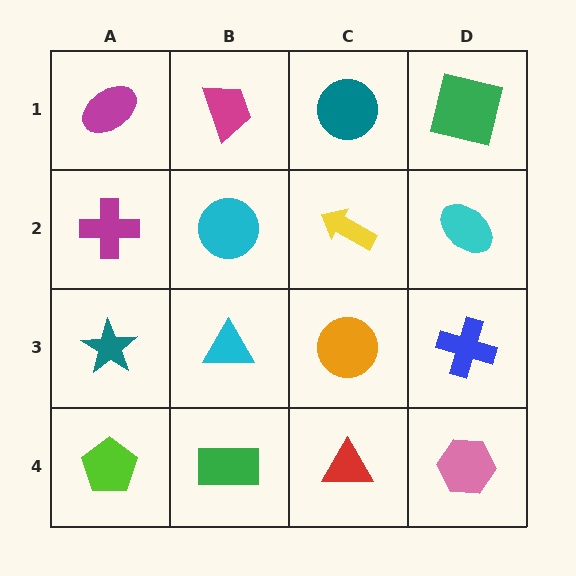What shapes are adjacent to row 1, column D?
A cyan ellipse (row 2, column D), a teal circle (row 1, column C).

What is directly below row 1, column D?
A cyan ellipse.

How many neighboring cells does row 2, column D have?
3.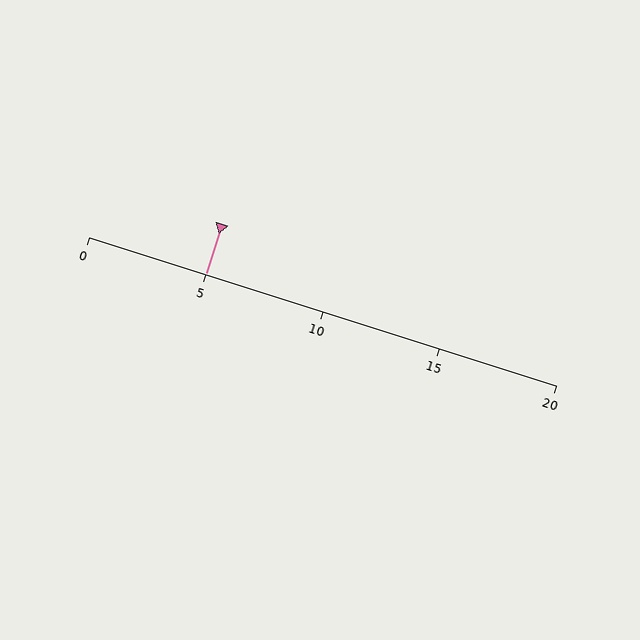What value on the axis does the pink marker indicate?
The marker indicates approximately 5.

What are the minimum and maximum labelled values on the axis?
The axis runs from 0 to 20.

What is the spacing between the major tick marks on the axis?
The major ticks are spaced 5 apart.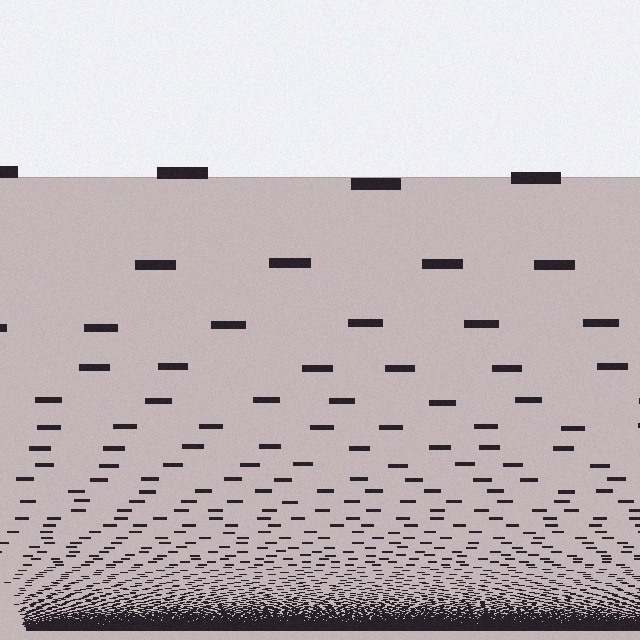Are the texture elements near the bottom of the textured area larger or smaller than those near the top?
Smaller. The gradient is inverted — elements near the bottom are smaller and denser.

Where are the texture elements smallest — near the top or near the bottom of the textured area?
Near the bottom.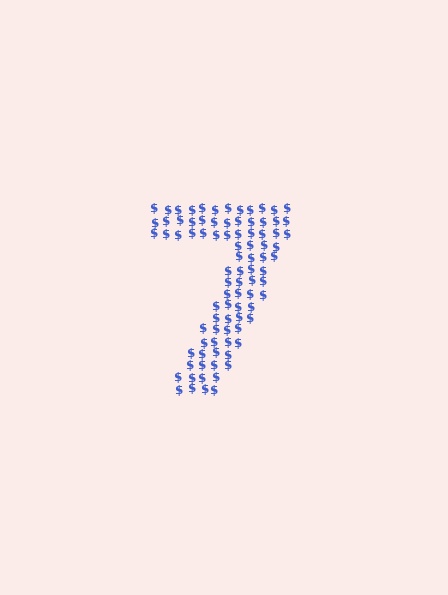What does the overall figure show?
The overall figure shows the digit 7.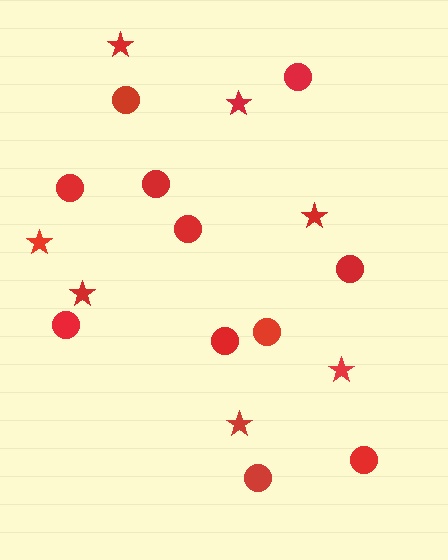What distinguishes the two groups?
There are 2 groups: one group of stars (7) and one group of circles (11).